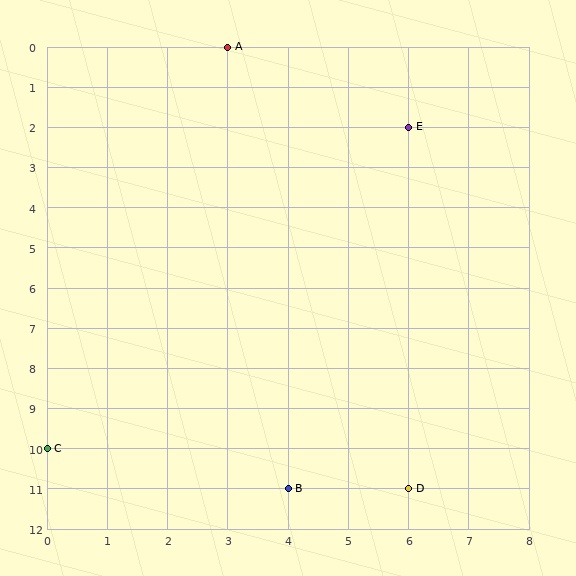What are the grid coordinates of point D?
Point D is at grid coordinates (6, 11).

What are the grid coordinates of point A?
Point A is at grid coordinates (3, 0).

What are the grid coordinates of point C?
Point C is at grid coordinates (0, 10).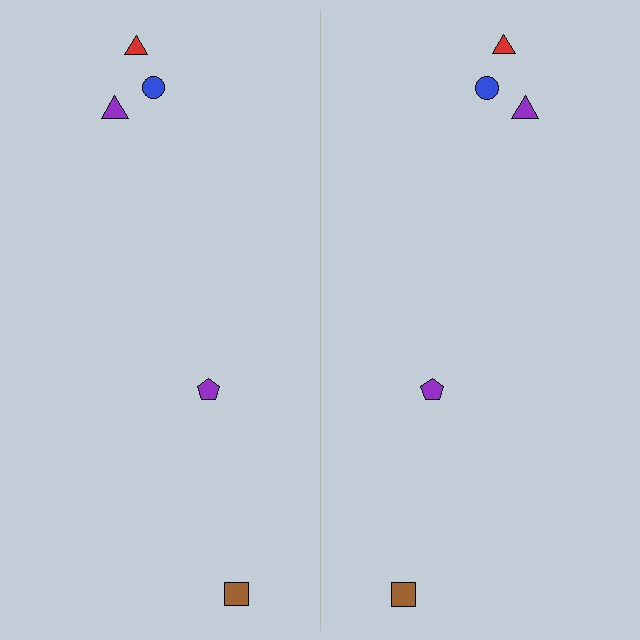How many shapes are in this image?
There are 10 shapes in this image.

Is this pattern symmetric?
Yes, this pattern has bilateral (reflection) symmetry.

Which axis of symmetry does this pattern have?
The pattern has a vertical axis of symmetry running through the center of the image.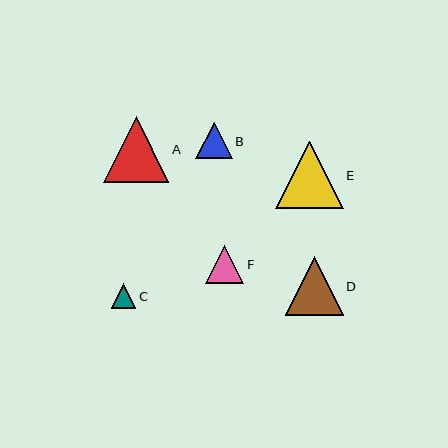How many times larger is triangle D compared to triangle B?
Triangle D is approximately 1.6 times the size of triangle B.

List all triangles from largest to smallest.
From largest to smallest: E, A, D, F, B, C.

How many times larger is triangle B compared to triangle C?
Triangle B is approximately 1.5 times the size of triangle C.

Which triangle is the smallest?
Triangle C is the smallest with a size of approximately 25 pixels.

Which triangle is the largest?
Triangle E is the largest with a size of approximately 67 pixels.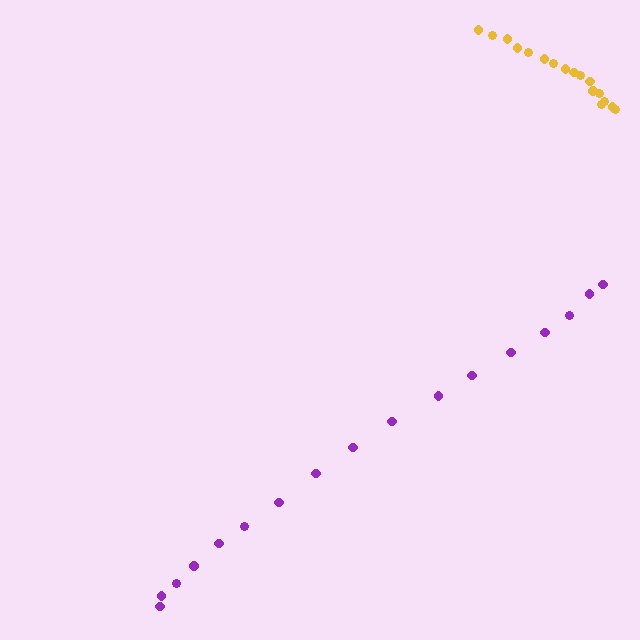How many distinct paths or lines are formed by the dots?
There are 2 distinct paths.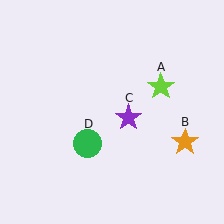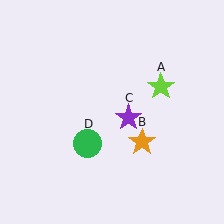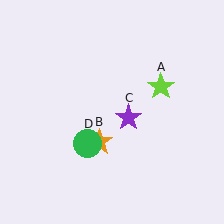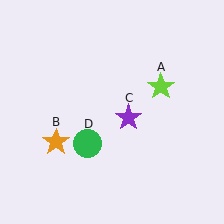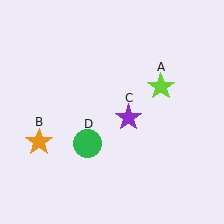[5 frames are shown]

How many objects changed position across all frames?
1 object changed position: orange star (object B).